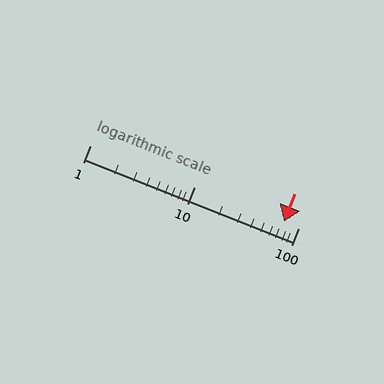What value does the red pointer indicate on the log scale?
The pointer indicates approximately 73.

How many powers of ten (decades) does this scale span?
The scale spans 2 decades, from 1 to 100.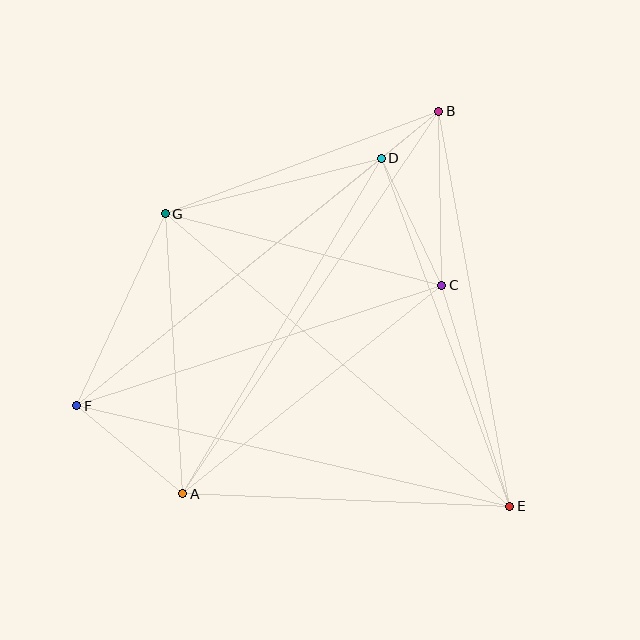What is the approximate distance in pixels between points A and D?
The distance between A and D is approximately 390 pixels.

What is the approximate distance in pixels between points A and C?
The distance between A and C is approximately 333 pixels.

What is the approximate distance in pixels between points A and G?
The distance between A and G is approximately 281 pixels.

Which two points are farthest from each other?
Points B and F are farthest from each other.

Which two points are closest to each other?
Points B and D are closest to each other.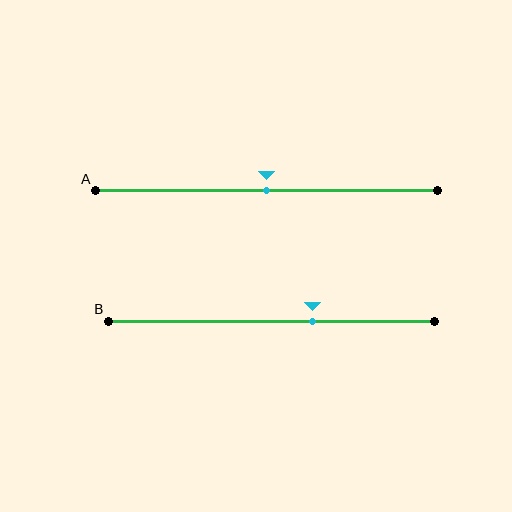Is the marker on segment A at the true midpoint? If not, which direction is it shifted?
Yes, the marker on segment A is at the true midpoint.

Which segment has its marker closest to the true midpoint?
Segment A has its marker closest to the true midpoint.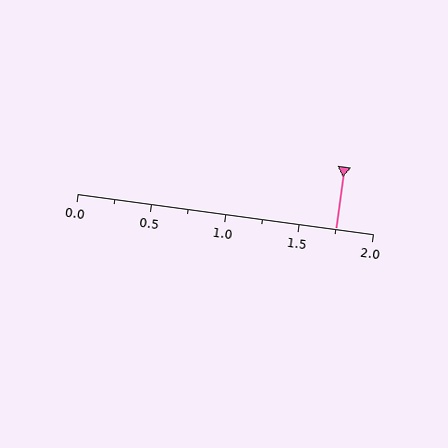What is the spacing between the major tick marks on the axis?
The major ticks are spaced 0.5 apart.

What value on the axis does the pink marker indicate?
The marker indicates approximately 1.75.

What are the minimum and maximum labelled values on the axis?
The axis runs from 0.0 to 2.0.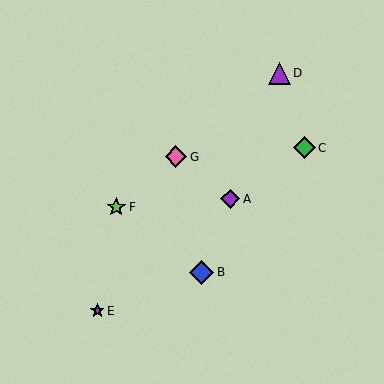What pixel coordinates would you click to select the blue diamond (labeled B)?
Click at (202, 272) to select the blue diamond B.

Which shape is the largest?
The blue diamond (labeled B) is the largest.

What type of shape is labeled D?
Shape D is a purple triangle.